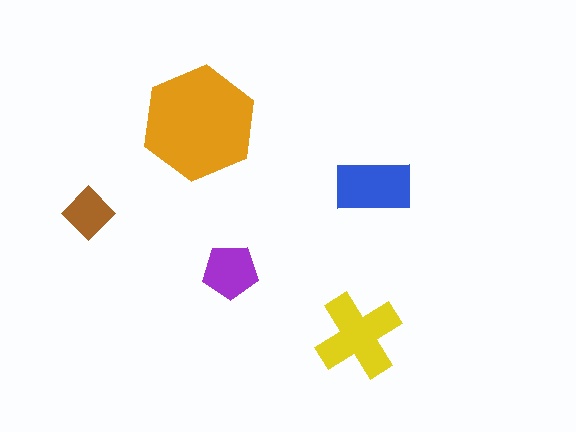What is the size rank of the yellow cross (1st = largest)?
2nd.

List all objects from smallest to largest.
The brown diamond, the purple pentagon, the blue rectangle, the yellow cross, the orange hexagon.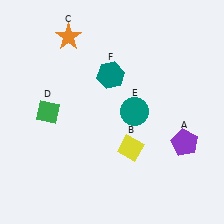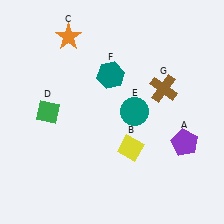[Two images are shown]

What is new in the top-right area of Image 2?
A brown cross (G) was added in the top-right area of Image 2.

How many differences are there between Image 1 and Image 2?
There is 1 difference between the two images.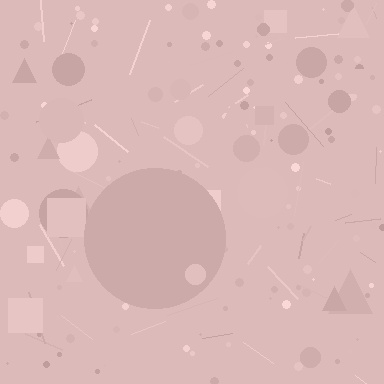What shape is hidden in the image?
A circle is hidden in the image.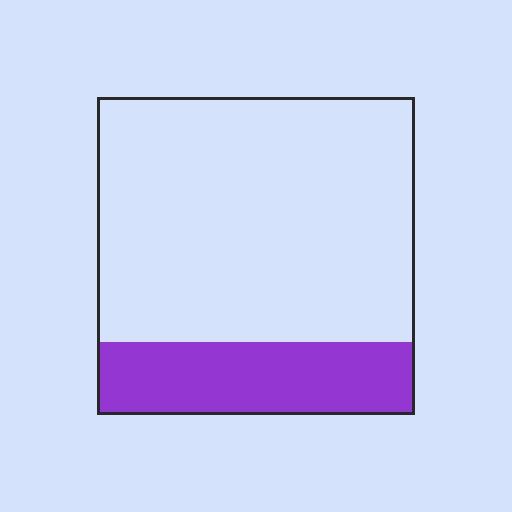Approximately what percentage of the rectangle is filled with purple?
Approximately 25%.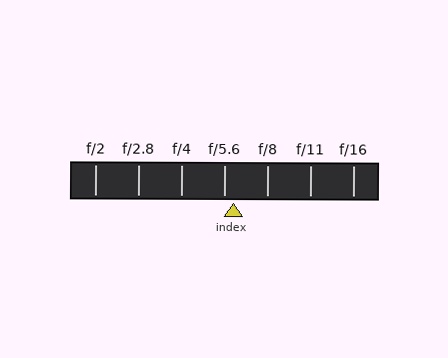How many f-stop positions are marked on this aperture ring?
There are 7 f-stop positions marked.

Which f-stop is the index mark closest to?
The index mark is closest to f/5.6.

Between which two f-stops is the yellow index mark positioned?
The index mark is between f/5.6 and f/8.